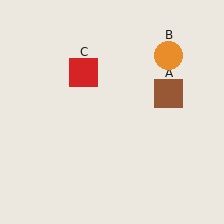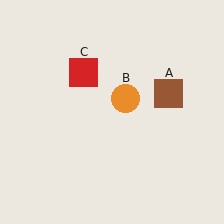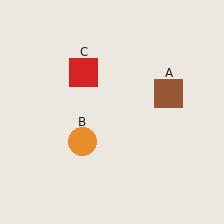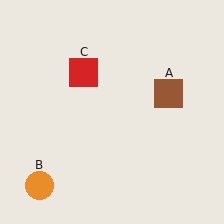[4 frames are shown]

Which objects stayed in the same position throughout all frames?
Brown square (object A) and red square (object C) remained stationary.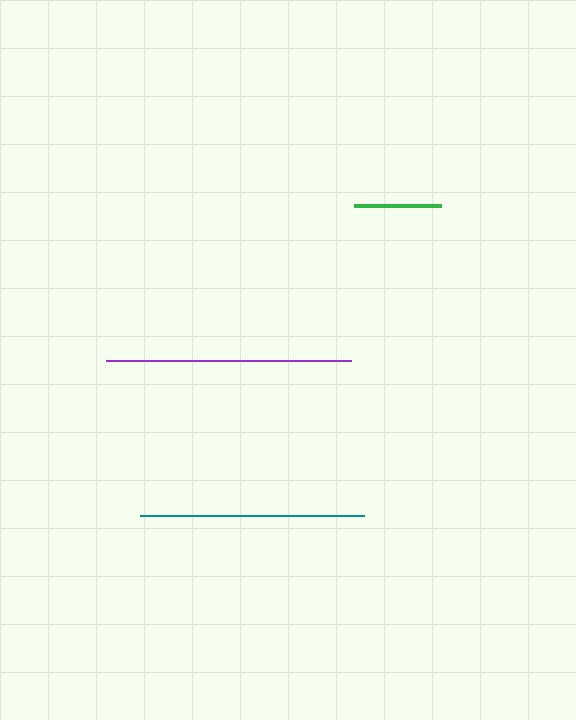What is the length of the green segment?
The green segment is approximately 87 pixels long.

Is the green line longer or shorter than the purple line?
The purple line is longer than the green line.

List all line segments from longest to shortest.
From longest to shortest: purple, teal, green.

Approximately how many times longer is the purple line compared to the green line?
The purple line is approximately 2.8 times the length of the green line.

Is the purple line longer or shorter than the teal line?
The purple line is longer than the teal line.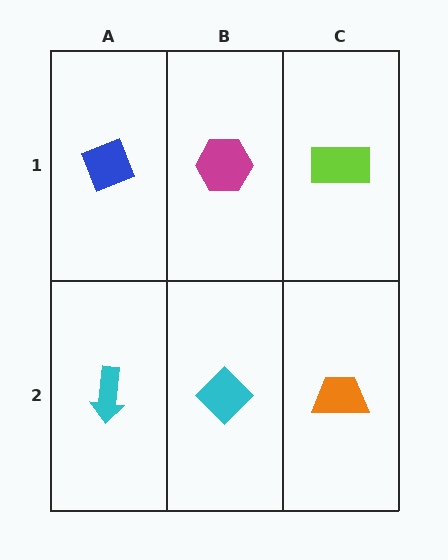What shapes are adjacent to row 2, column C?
A lime rectangle (row 1, column C), a cyan diamond (row 2, column B).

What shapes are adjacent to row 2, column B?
A magenta hexagon (row 1, column B), a cyan arrow (row 2, column A), an orange trapezoid (row 2, column C).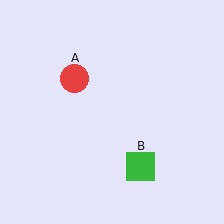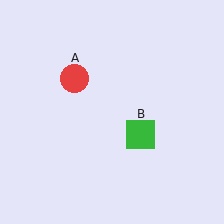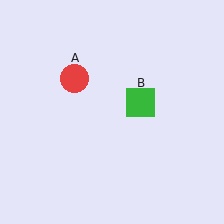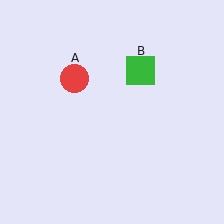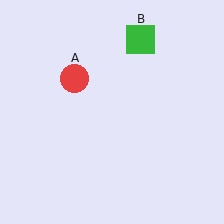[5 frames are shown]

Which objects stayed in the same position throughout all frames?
Red circle (object A) remained stationary.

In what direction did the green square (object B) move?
The green square (object B) moved up.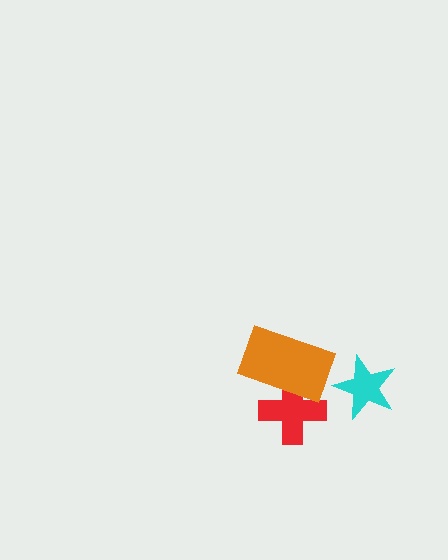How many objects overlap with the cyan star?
0 objects overlap with the cyan star.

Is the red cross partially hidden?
Yes, it is partially covered by another shape.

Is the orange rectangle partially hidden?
No, no other shape covers it.